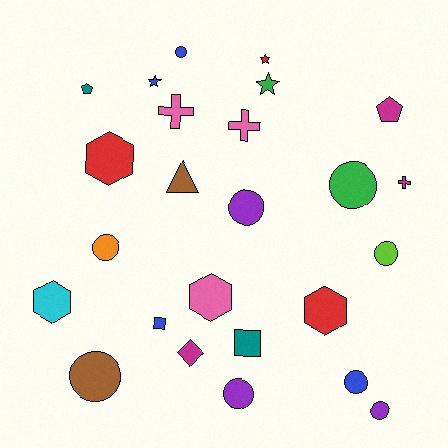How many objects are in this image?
There are 25 objects.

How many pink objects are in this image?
There are 3 pink objects.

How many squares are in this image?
There are 2 squares.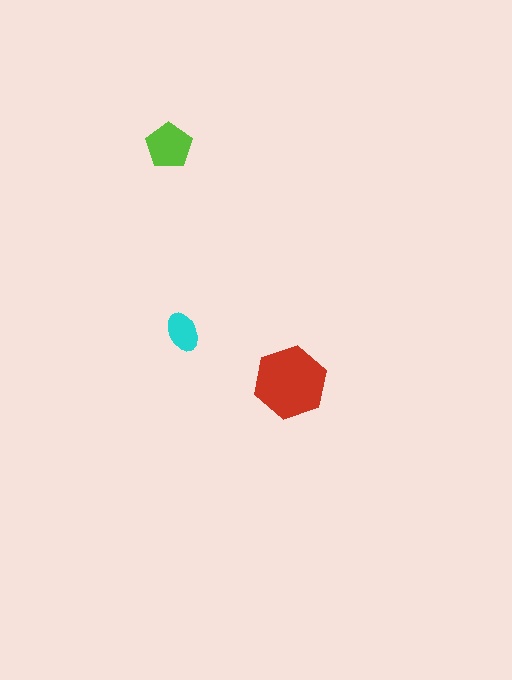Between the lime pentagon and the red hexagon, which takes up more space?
The red hexagon.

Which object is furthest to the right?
The red hexagon is rightmost.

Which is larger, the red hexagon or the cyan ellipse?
The red hexagon.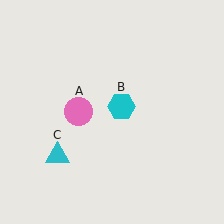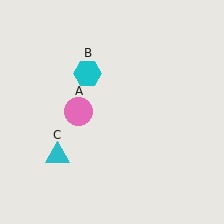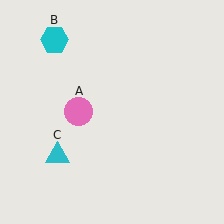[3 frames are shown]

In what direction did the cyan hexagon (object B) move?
The cyan hexagon (object B) moved up and to the left.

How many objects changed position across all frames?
1 object changed position: cyan hexagon (object B).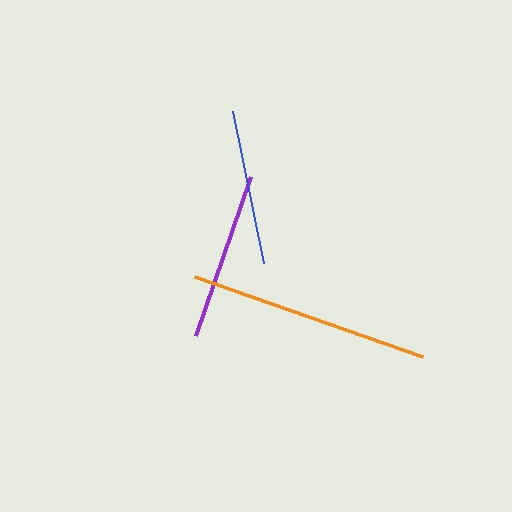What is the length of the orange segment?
The orange segment is approximately 242 pixels long.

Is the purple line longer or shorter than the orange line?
The orange line is longer than the purple line.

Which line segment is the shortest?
The blue line is the shortest at approximately 155 pixels.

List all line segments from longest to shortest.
From longest to shortest: orange, purple, blue.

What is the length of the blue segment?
The blue segment is approximately 155 pixels long.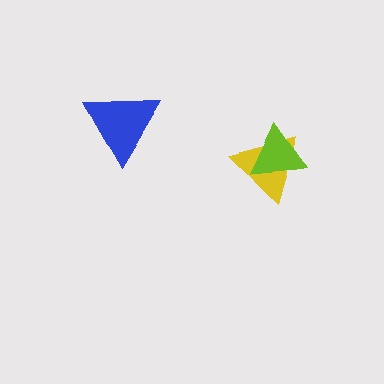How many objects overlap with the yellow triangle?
1 object overlaps with the yellow triangle.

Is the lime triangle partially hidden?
No, no other shape covers it.